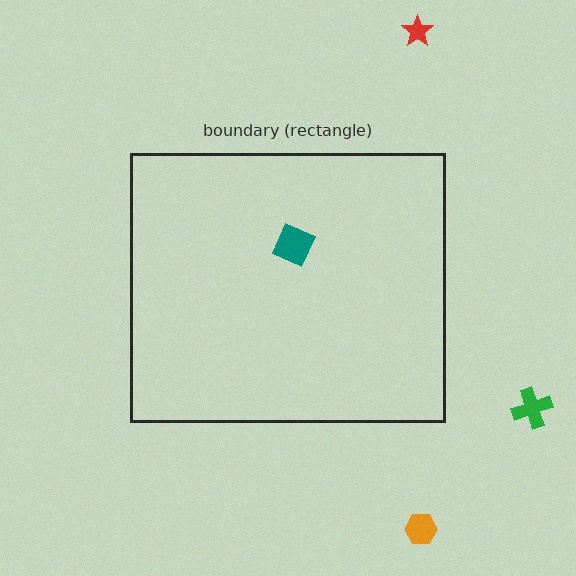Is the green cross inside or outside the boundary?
Outside.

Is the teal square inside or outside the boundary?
Inside.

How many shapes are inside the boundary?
1 inside, 3 outside.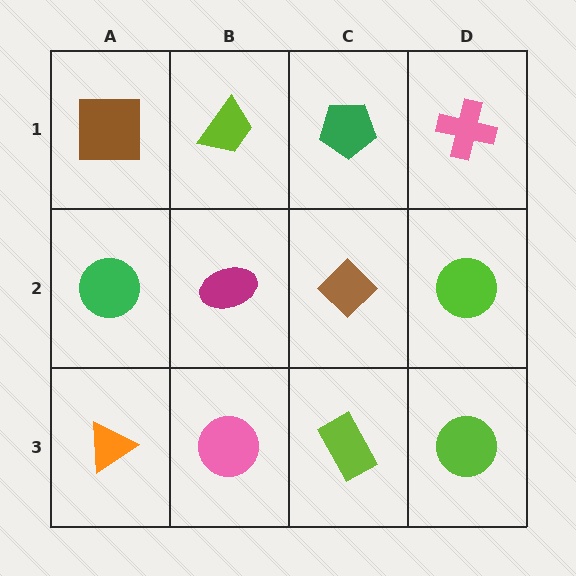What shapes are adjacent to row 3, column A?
A green circle (row 2, column A), a pink circle (row 3, column B).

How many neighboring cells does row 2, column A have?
3.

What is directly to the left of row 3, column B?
An orange triangle.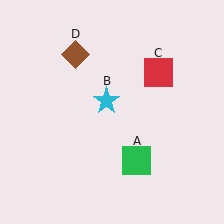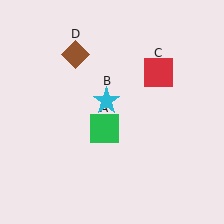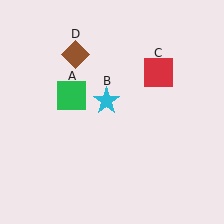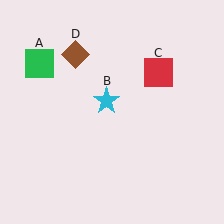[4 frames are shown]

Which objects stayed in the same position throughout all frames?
Cyan star (object B) and red square (object C) and brown diamond (object D) remained stationary.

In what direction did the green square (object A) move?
The green square (object A) moved up and to the left.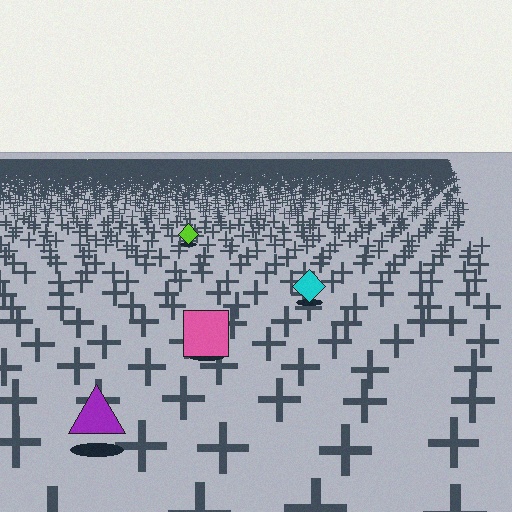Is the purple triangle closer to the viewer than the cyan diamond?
Yes. The purple triangle is closer — you can tell from the texture gradient: the ground texture is coarser near it.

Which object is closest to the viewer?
The purple triangle is closest. The texture marks near it are larger and more spread out.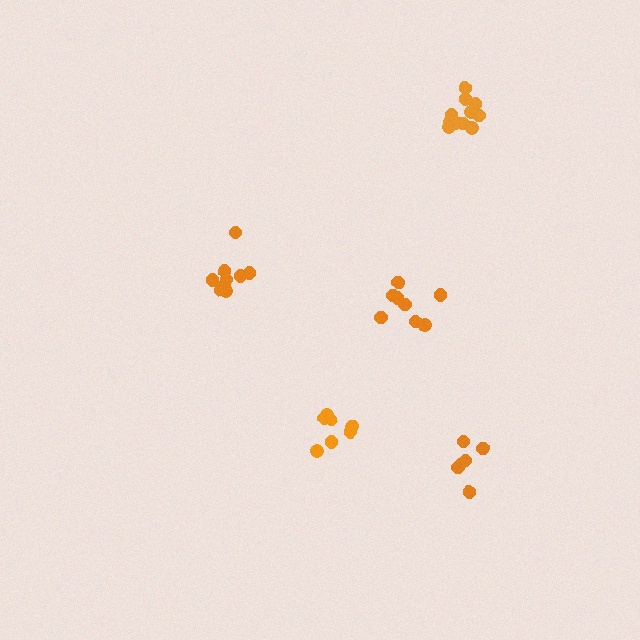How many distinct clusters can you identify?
There are 5 distinct clusters.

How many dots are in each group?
Group 1: 11 dots, Group 2: 7 dots, Group 3: 6 dots, Group 4: 8 dots, Group 5: 11 dots (43 total).